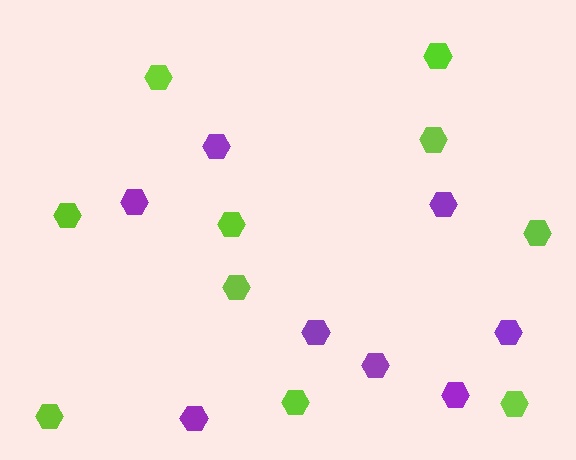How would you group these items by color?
There are 2 groups: one group of purple hexagons (8) and one group of lime hexagons (10).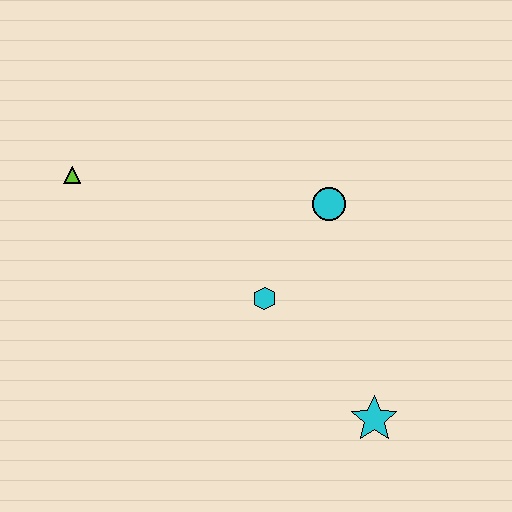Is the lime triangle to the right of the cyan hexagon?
No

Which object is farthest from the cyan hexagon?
The lime triangle is farthest from the cyan hexagon.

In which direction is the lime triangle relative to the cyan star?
The lime triangle is to the left of the cyan star.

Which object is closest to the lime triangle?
The cyan hexagon is closest to the lime triangle.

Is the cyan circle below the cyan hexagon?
No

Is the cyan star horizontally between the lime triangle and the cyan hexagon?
No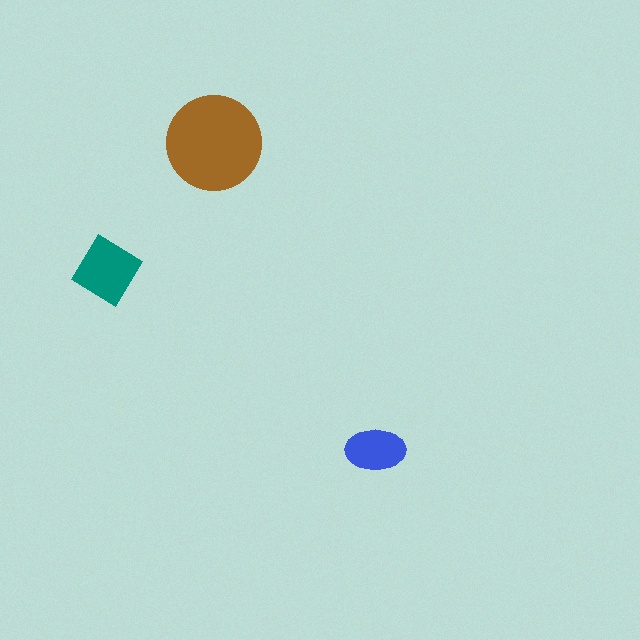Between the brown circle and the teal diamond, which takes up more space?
The brown circle.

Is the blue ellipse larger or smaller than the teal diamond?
Smaller.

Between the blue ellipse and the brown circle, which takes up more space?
The brown circle.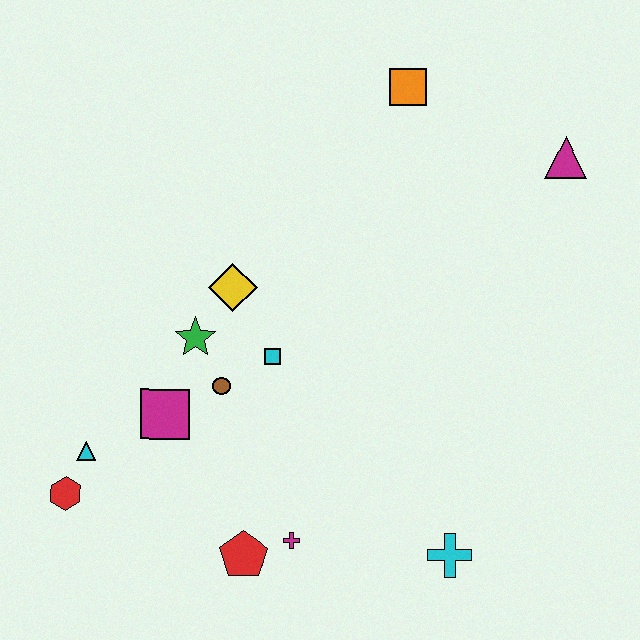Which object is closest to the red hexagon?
The cyan triangle is closest to the red hexagon.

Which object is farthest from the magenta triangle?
The red hexagon is farthest from the magenta triangle.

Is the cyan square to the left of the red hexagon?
No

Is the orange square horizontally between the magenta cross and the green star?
No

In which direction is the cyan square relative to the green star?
The cyan square is to the right of the green star.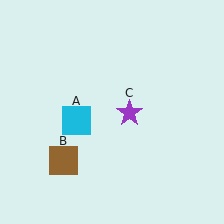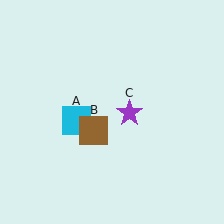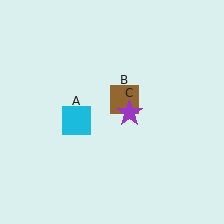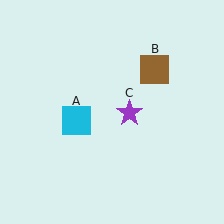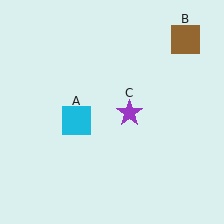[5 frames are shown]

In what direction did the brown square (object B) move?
The brown square (object B) moved up and to the right.